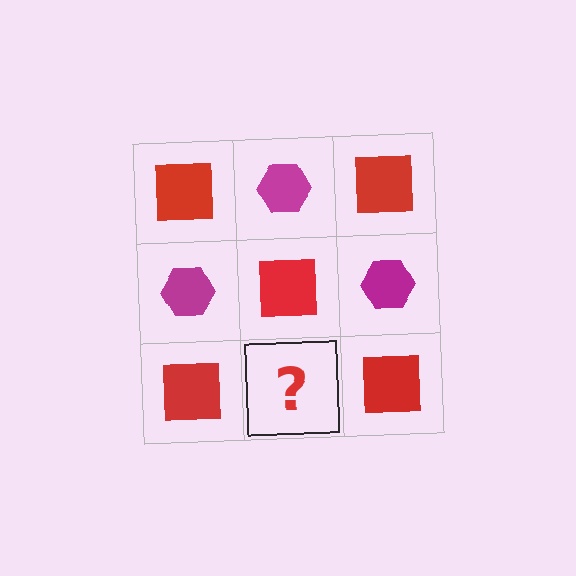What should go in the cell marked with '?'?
The missing cell should contain a magenta hexagon.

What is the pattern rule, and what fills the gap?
The rule is that it alternates red square and magenta hexagon in a checkerboard pattern. The gap should be filled with a magenta hexagon.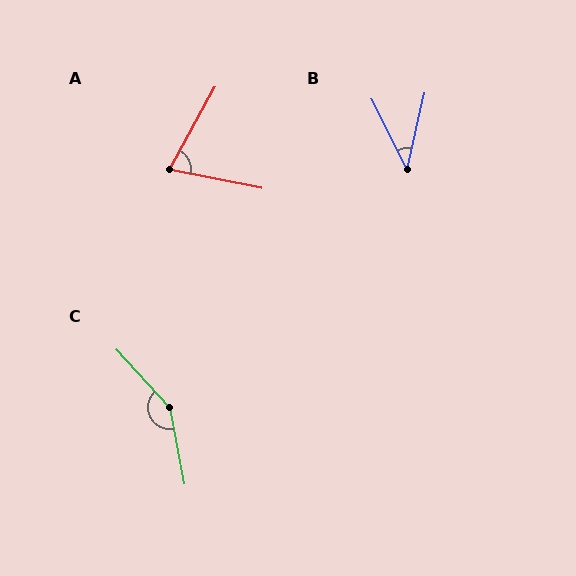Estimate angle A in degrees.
Approximately 73 degrees.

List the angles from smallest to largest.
B (39°), A (73°), C (148°).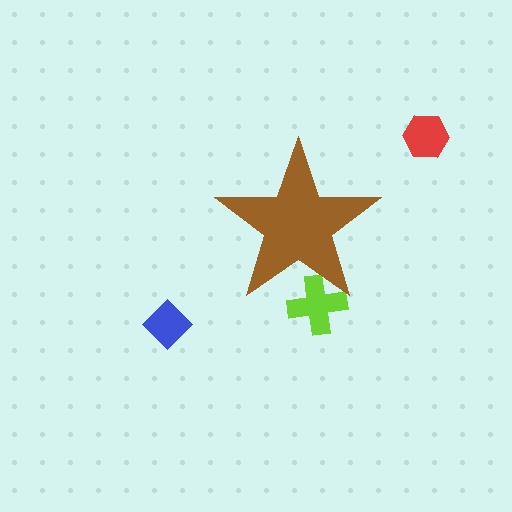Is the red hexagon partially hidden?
No, the red hexagon is fully visible.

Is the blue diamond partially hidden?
No, the blue diamond is fully visible.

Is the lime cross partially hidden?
Yes, the lime cross is partially hidden behind the brown star.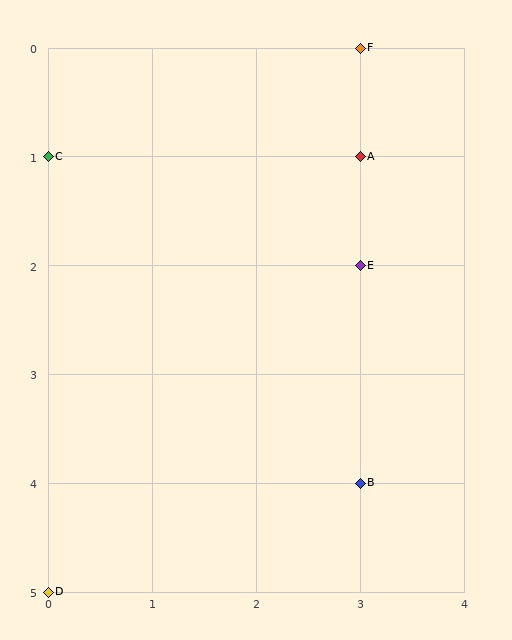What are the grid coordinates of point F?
Point F is at grid coordinates (3, 0).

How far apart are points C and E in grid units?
Points C and E are 3 columns and 1 row apart (about 3.2 grid units diagonally).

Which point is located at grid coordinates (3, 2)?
Point E is at (3, 2).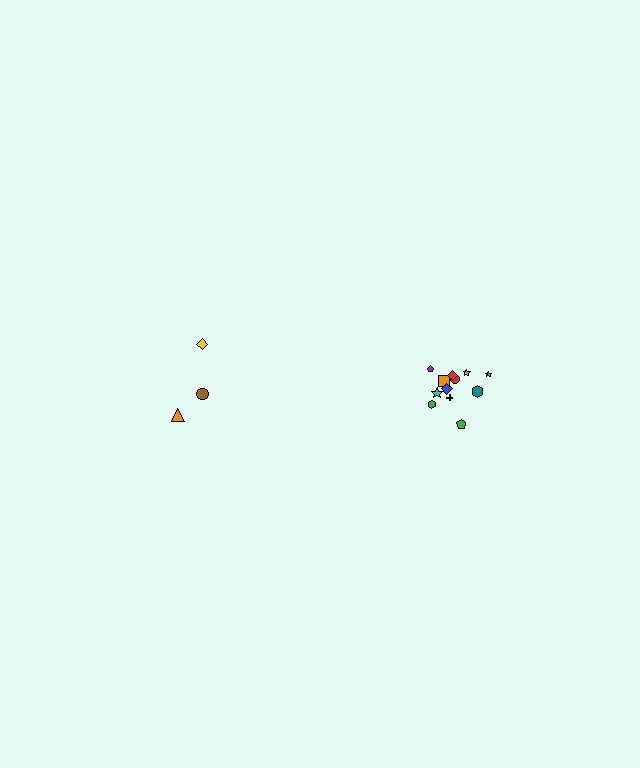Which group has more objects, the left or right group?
The right group.